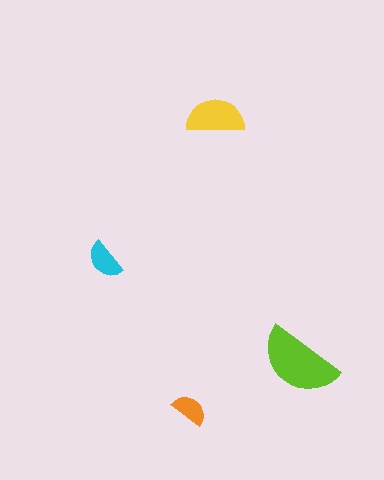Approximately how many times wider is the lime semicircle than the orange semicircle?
About 2.5 times wider.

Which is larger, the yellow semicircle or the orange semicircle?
The yellow one.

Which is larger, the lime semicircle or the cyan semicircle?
The lime one.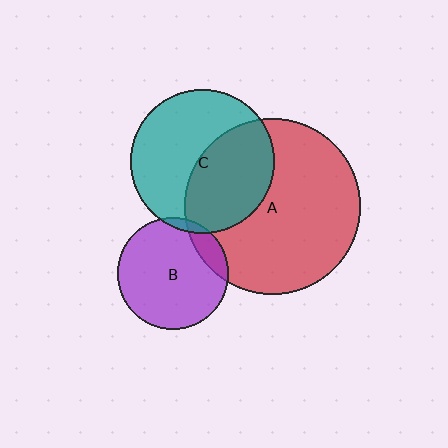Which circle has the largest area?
Circle A (red).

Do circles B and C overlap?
Yes.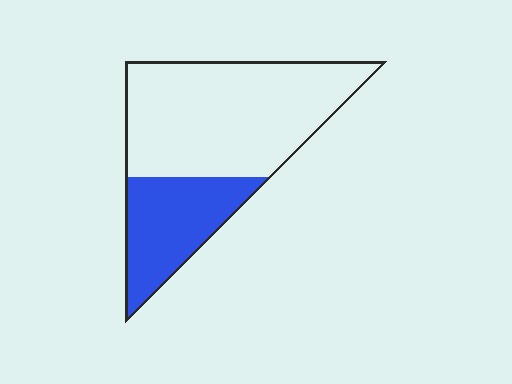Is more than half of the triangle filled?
No.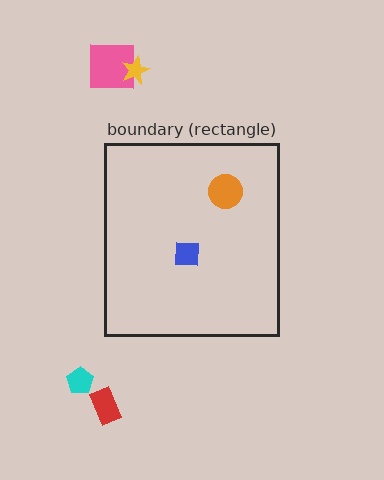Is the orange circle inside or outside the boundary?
Inside.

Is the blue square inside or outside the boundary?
Inside.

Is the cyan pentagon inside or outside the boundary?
Outside.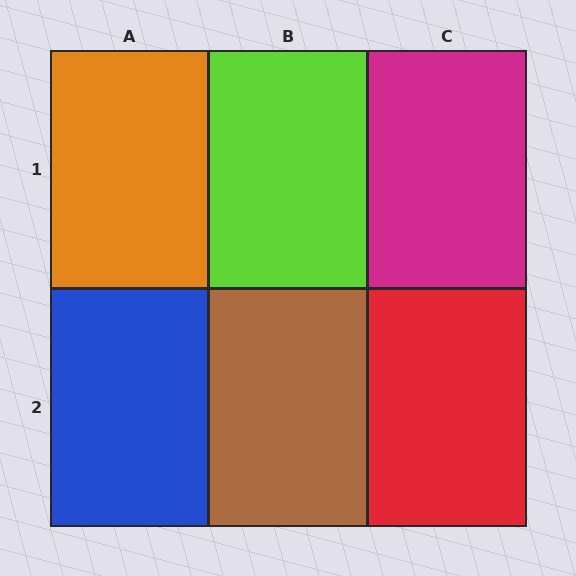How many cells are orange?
1 cell is orange.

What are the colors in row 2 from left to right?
Blue, brown, red.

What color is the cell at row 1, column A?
Orange.